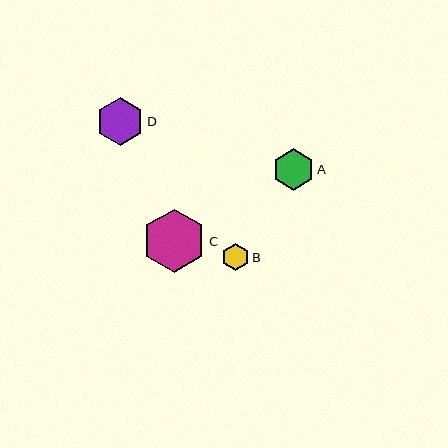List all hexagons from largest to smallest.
From largest to smallest: C, D, A, B.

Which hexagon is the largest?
Hexagon C is the largest with a size of approximately 63 pixels.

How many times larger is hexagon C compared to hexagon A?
Hexagon C is approximately 1.5 times the size of hexagon A.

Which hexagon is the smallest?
Hexagon B is the smallest with a size of approximately 27 pixels.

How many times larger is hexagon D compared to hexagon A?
Hexagon D is approximately 1.1 times the size of hexagon A.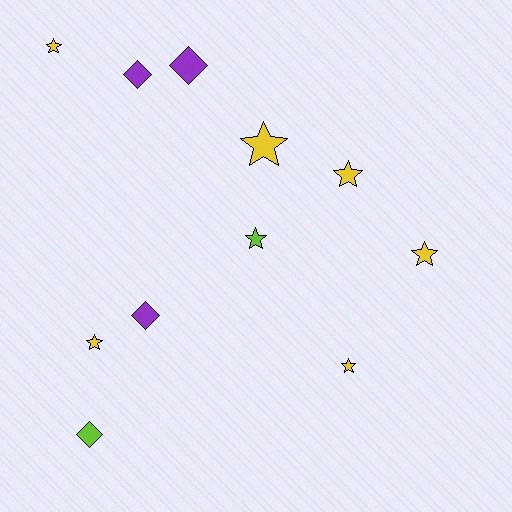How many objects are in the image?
There are 11 objects.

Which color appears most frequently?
Yellow, with 6 objects.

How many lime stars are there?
There is 1 lime star.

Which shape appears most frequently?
Star, with 7 objects.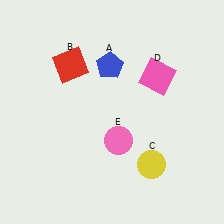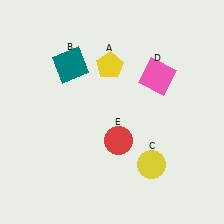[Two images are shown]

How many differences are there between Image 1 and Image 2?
There are 3 differences between the two images.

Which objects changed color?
A changed from blue to yellow. B changed from red to teal. E changed from pink to red.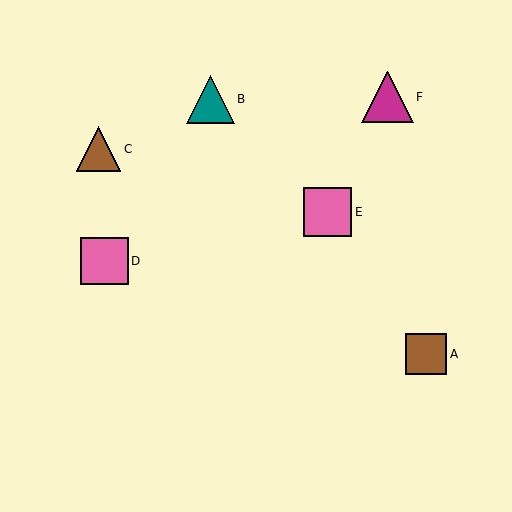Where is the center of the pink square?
The center of the pink square is at (327, 212).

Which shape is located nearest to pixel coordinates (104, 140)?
The brown triangle (labeled C) at (98, 149) is nearest to that location.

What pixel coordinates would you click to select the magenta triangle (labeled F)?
Click at (388, 97) to select the magenta triangle F.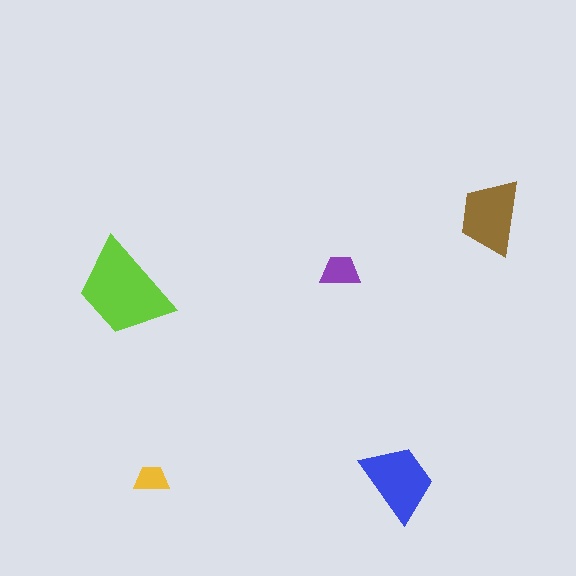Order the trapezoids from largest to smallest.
the lime one, the blue one, the brown one, the purple one, the yellow one.